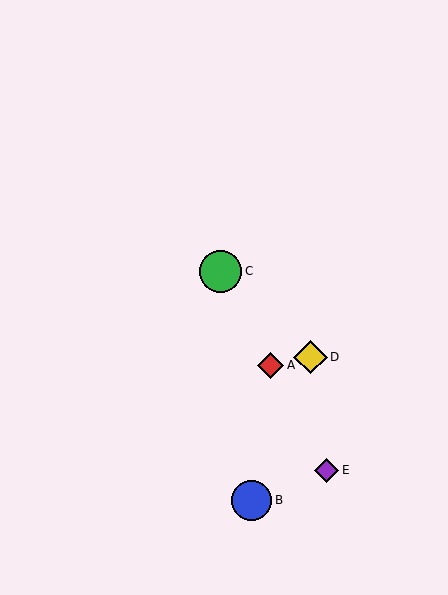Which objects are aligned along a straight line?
Objects A, C, E are aligned along a straight line.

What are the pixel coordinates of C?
Object C is at (221, 271).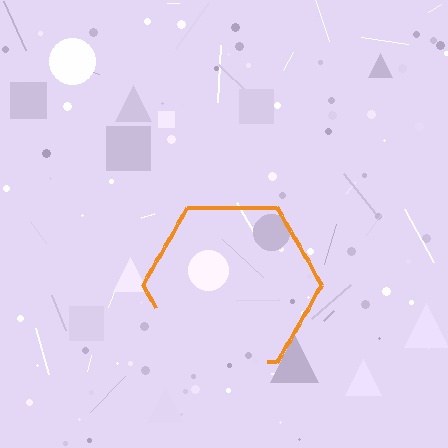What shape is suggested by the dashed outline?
The dashed outline suggests a hexagon.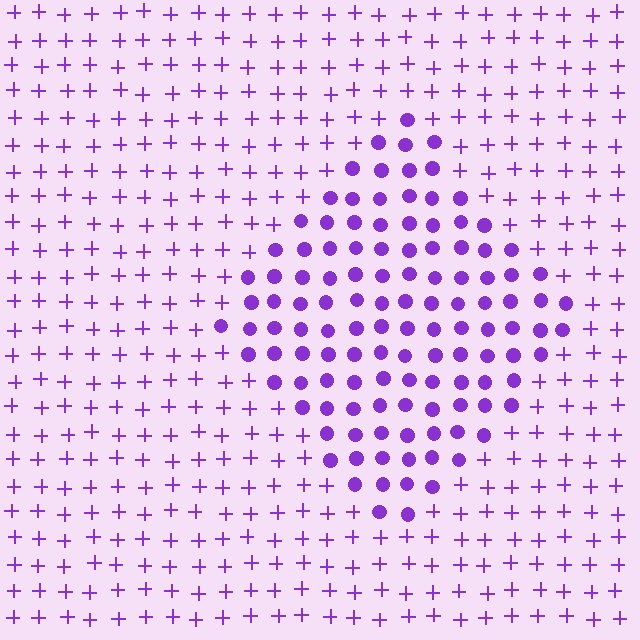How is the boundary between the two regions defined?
The boundary is defined by a change in element shape: circles inside vs. plus signs outside. All elements share the same color and spacing.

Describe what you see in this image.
The image is filled with small purple elements arranged in a uniform grid. A diamond-shaped region contains circles, while the surrounding area contains plus signs. The boundary is defined purely by the change in element shape.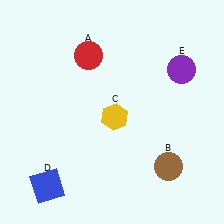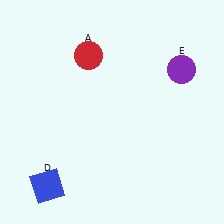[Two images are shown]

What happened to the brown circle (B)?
The brown circle (B) was removed in Image 2. It was in the bottom-right area of Image 1.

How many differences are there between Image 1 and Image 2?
There are 2 differences between the two images.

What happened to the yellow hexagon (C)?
The yellow hexagon (C) was removed in Image 2. It was in the bottom-right area of Image 1.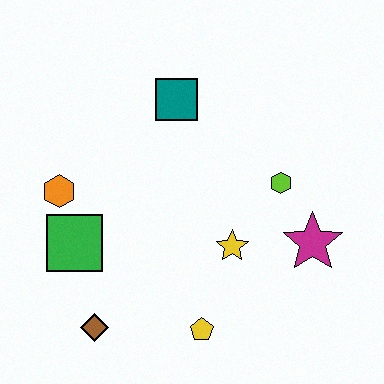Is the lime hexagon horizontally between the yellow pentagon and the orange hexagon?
No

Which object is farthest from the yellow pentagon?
The teal square is farthest from the yellow pentagon.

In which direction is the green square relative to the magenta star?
The green square is to the left of the magenta star.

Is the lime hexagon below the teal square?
Yes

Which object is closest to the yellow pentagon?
The yellow star is closest to the yellow pentagon.